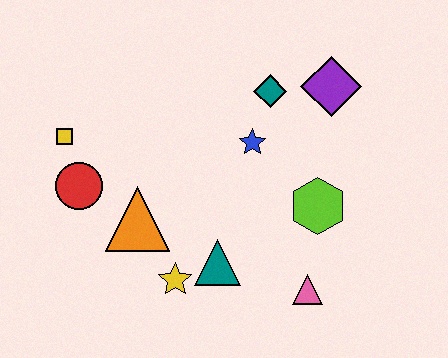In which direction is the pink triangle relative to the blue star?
The pink triangle is below the blue star.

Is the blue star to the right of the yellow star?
Yes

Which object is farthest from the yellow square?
The pink triangle is farthest from the yellow square.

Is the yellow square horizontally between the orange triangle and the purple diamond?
No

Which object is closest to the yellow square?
The red circle is closest to the yellow square.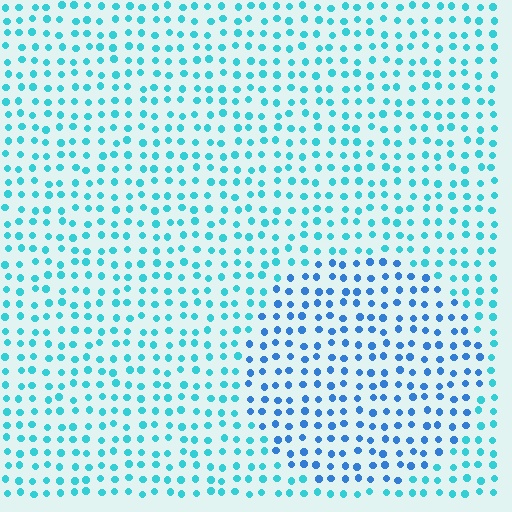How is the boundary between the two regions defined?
The boundary is defined purely by a slight shift in hue (about 30 degrees). Spacing, size, and orientation are identical on both sides.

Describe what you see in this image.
The image is filled with small cyan elements in a uniform arrangement. A circle-shaped region is visible where the elements are tinted to a slightly different hue, forming a subtle color boundary.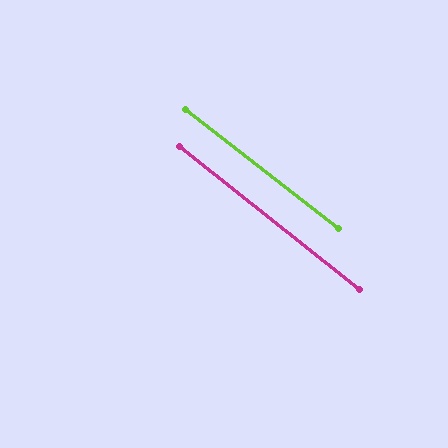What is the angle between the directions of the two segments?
Approximately 1 degree.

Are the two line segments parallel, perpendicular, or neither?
Parallel — their directions differ by only 0.6°.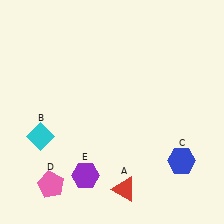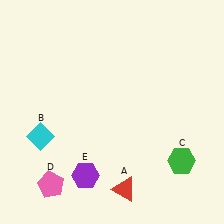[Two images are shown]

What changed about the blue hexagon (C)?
In Image 1, C is blue. In Image 2, it changed to green.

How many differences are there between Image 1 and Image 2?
There is 1 difference between the two images.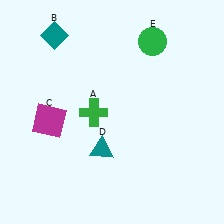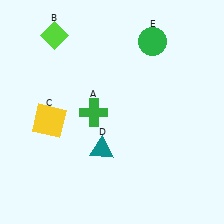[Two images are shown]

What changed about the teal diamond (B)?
In Image 1, B is teal. In Image 2, it changed to lime.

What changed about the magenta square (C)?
In Image 1, C is magenta. In Image 2, it changed to yellow.